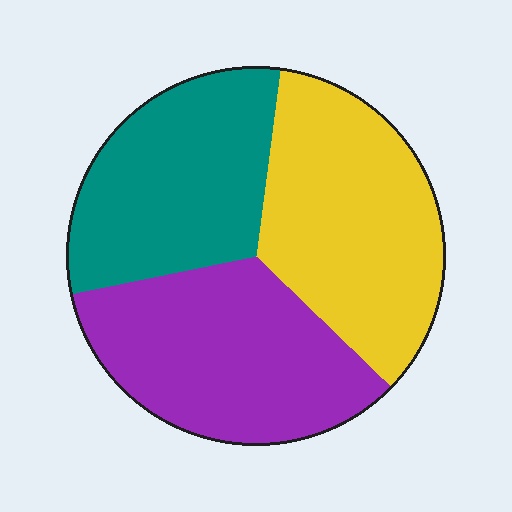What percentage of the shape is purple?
Purple takes up between a quarter and a half of the shape.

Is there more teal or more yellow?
Yellow.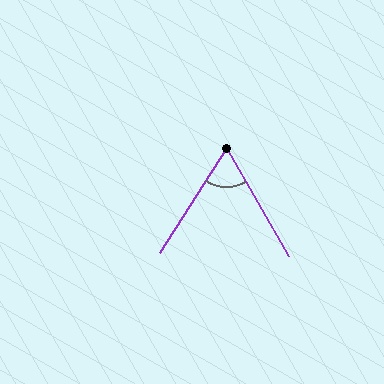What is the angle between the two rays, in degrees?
Approximately 63 degrees.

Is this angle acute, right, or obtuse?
It is acute.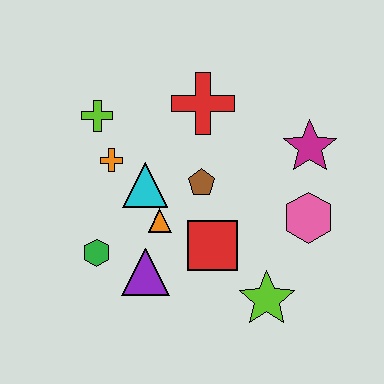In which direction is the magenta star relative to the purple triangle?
The magenta star is to the right of the purple triangle.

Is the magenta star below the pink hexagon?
No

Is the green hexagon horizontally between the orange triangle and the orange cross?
No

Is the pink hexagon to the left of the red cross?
No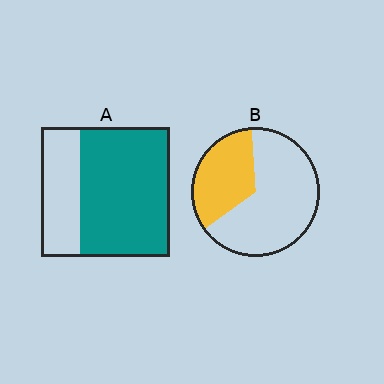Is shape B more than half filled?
No.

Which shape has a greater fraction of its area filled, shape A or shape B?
Shape A.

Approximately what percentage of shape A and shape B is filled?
A is approximately 70% and B is approximately 35%.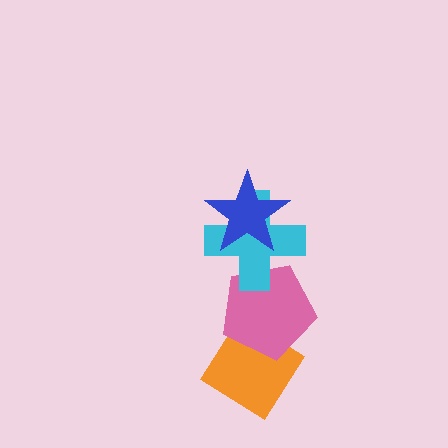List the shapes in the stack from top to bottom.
From top to bottom: the blue star, the cyan cross, the pink pentagon, the orange diamond.